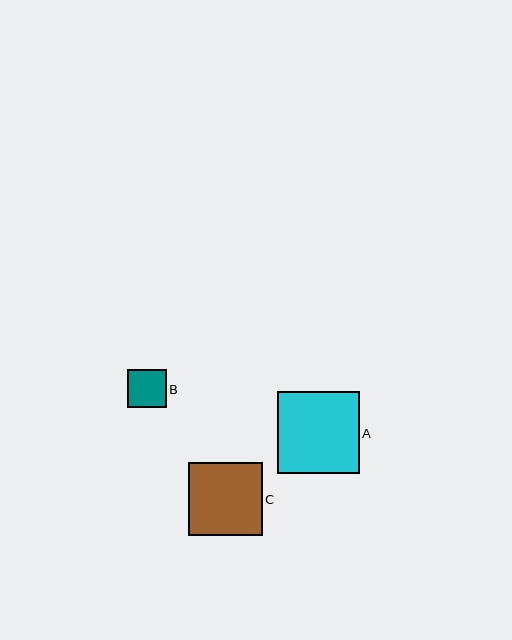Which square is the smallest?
Square B is the smallest with a size of approximately 38 pixels.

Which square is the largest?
Square A is the largest with a size of approximately 82 pixels.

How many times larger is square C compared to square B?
Square C is approximately 1.9 times the size of square B.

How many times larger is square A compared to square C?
Square A is approximately 1.1 times the size of square C.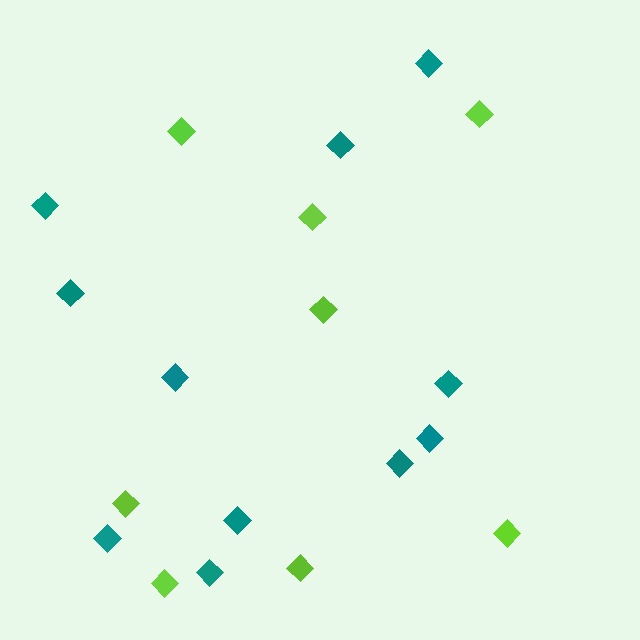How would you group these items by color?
There are 2 groups: one group of teal diamonds (11) and one group of lime diamonds (8).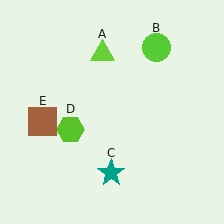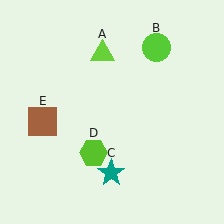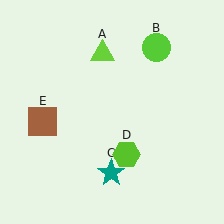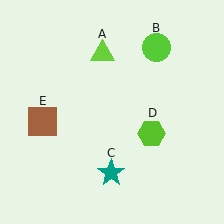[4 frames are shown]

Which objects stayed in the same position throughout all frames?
Lime triangle (object A) and lime circle (object B) and teal star (object C) and brown square (object E) remained stationary.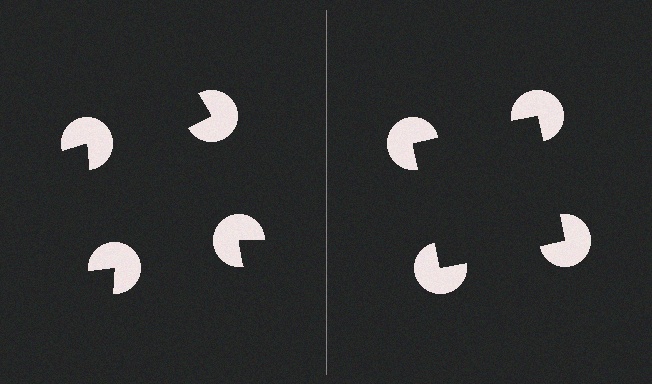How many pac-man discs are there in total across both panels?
8 — 4 on each side.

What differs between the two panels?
The pac-man discs are positioned identically on both sides; only the wedge orientations differ. On the right they align to a square; on the left they are misaligned.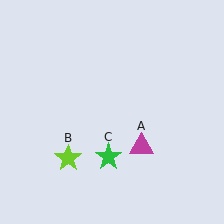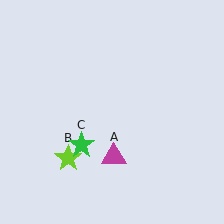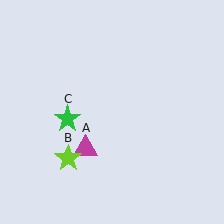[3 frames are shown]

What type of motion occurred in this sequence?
The magenta triangle (object A), green star (object C) rotated clockwise around the center of the scene.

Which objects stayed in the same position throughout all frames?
Lime star (object B) remained stationary.